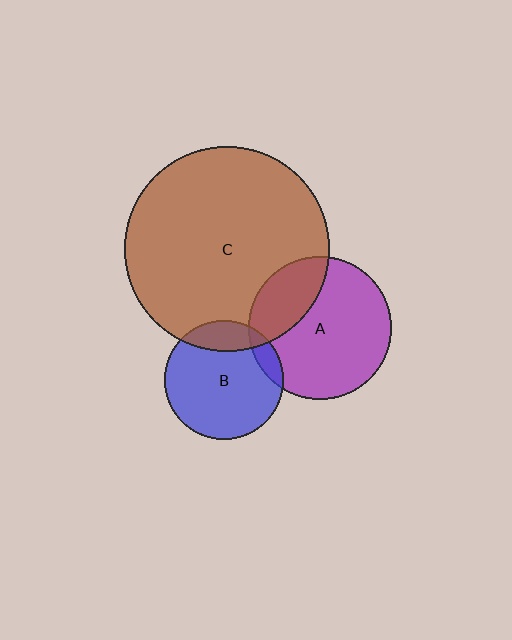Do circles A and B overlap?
Yes.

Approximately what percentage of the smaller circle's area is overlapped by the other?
Approximately 10%.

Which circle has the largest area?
Circle C (brown).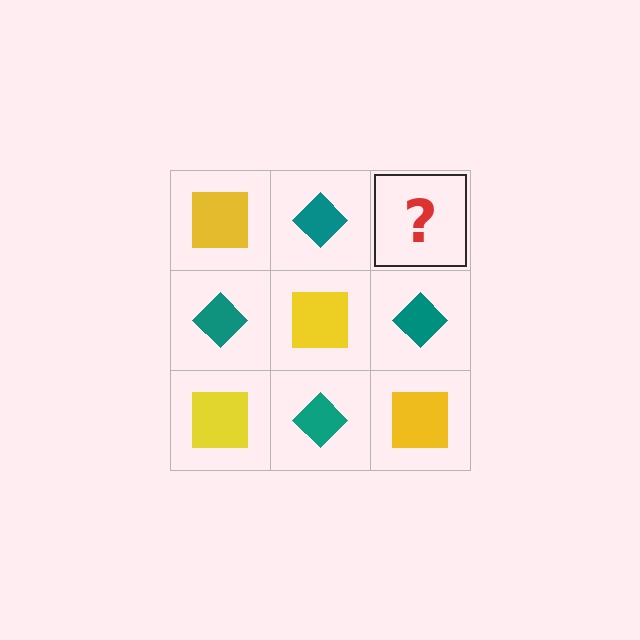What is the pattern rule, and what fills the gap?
The rule is that it alternates yellow square and teal diamond in a checkerboard pattern. The gap should be filled with a yellow square.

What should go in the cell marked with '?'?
The missing cell should contain a yellow square.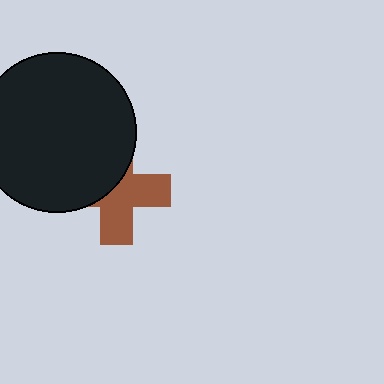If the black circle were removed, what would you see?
You would see the complete brown cross.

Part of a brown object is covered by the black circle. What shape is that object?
It is a cross.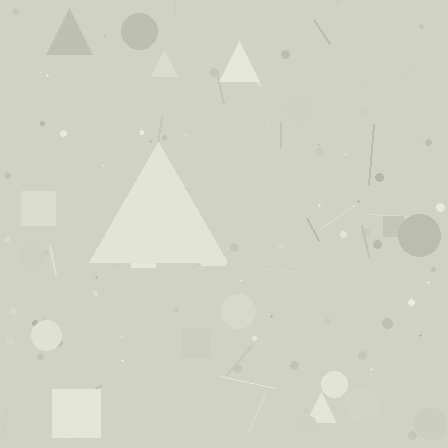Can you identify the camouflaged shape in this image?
The camouflaged shape is a triangle.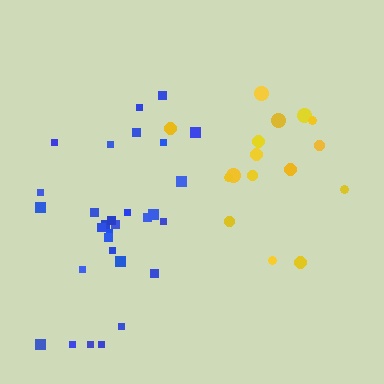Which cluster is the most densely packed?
Blue.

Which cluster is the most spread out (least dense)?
Yellow.